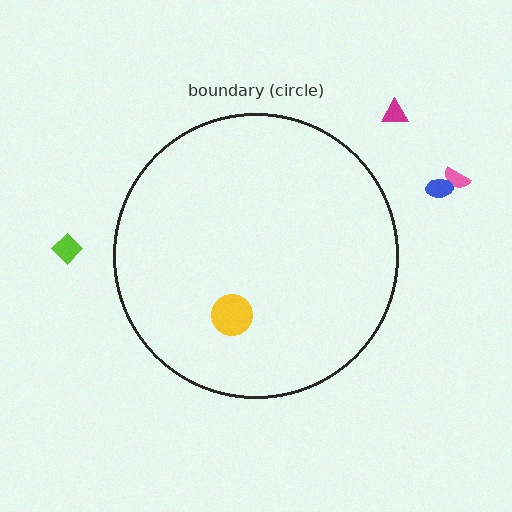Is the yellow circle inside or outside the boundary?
Inside.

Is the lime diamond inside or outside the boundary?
Outside.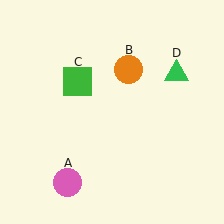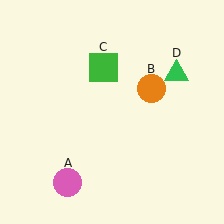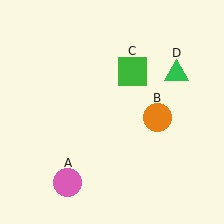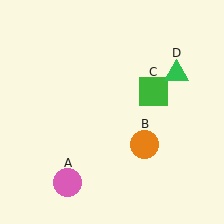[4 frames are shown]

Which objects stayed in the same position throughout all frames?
Pink circle (object A) and green triangle (object D) remained stationary.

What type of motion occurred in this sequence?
The orange circle (object B), green square (object C) rotated clockwise around the center of the scene.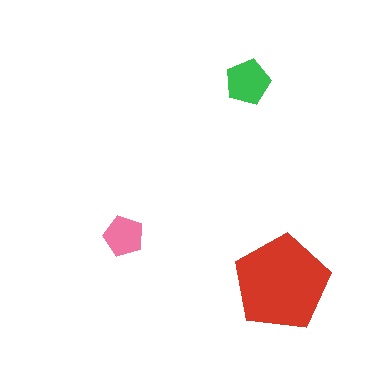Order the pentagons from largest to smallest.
the red one, the green one, the pink one.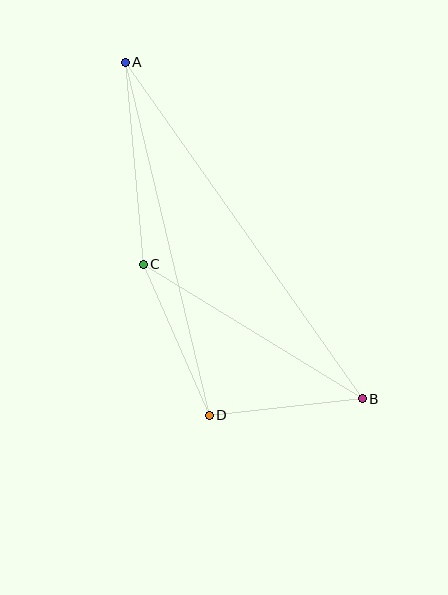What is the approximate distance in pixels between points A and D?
The distance between A and D is approximately 363 pixels.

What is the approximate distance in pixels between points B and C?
The distance between B and C is approximately 257 pixels.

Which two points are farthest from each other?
Points A and B are farthest from each other.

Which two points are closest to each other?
Points B and D are closest to each other.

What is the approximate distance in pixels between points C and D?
The distance between C and D is approximately 165 pixels.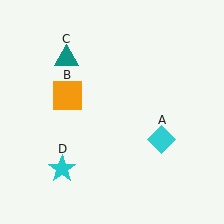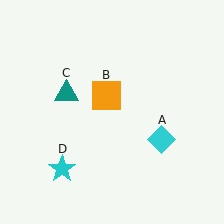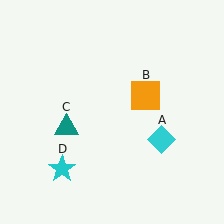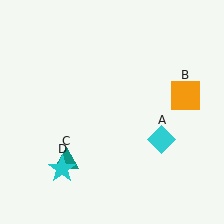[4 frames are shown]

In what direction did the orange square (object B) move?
The orange square (object B) moved right.